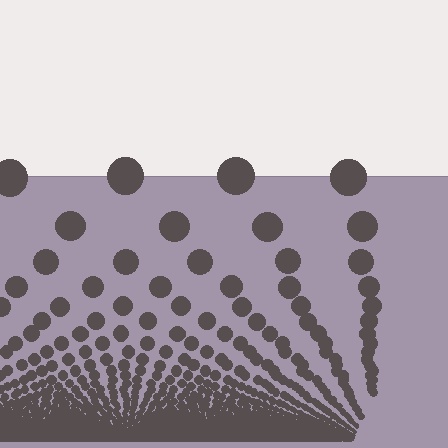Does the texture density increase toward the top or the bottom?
Density increases toward the bottom.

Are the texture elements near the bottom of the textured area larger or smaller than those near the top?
Smaller. The gradient is inverted — elements near the bottom are smaller and denser.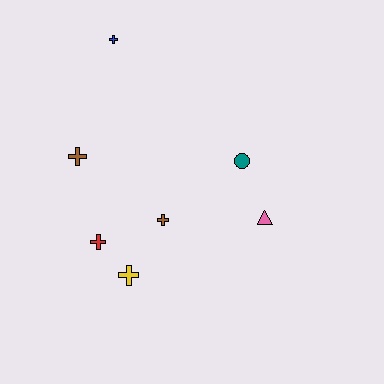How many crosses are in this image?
There are 5 crosses.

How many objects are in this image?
There are 7 objects.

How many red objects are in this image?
There is 1 red object.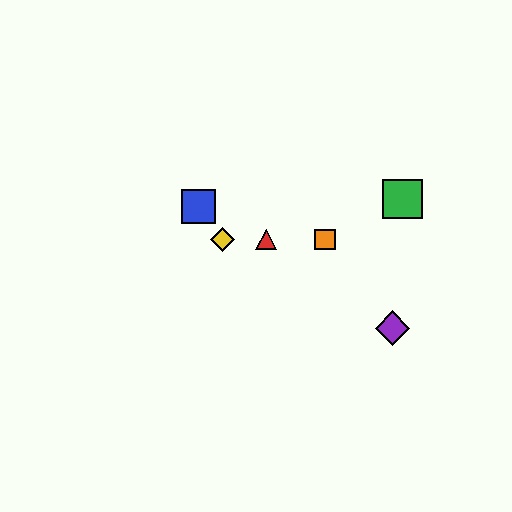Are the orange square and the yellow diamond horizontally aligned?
Yes, both are at y≈239.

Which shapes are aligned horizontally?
The red triangle, the yellow diamond, the orange square are aligned horizontally.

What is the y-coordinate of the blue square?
The blue square is at y≈207.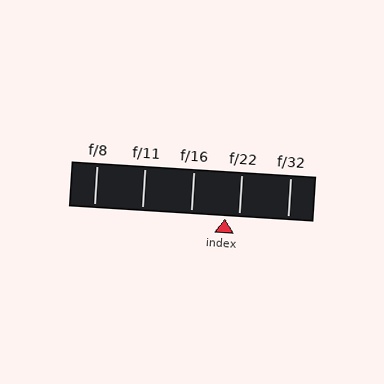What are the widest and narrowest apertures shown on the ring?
The widest aperture shown is f/8 and the narrowest is f/32.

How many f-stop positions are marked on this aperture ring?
There are 5 f-stop positions marked.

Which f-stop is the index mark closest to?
The index mark is closest to f/22.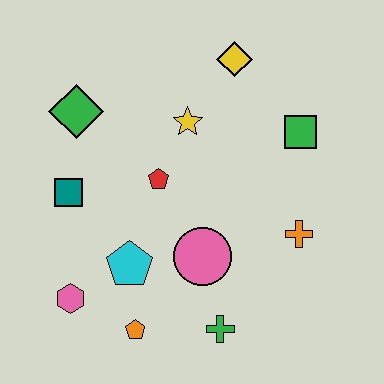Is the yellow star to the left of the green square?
Yes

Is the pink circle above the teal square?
No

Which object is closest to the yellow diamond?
The yellow star is closest to the yellow diamond.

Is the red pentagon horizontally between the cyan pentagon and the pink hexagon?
No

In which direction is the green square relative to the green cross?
The green square is above the green cross.